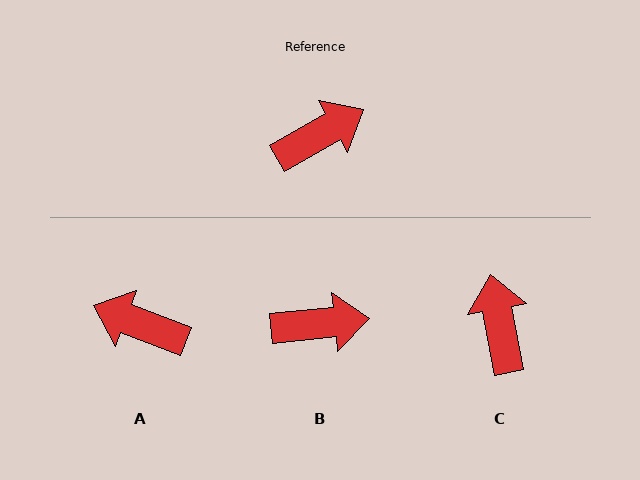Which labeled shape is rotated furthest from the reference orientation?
A, about 129 degrees away.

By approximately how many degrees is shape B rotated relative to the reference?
Approximately 24 degrees clockwise.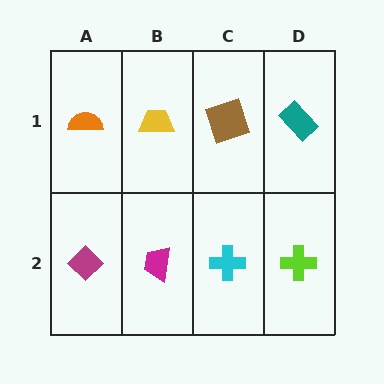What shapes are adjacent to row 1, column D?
A lime cross (row 2, column D), a brown square (row 1, column C).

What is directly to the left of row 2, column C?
A magenta trapezoid.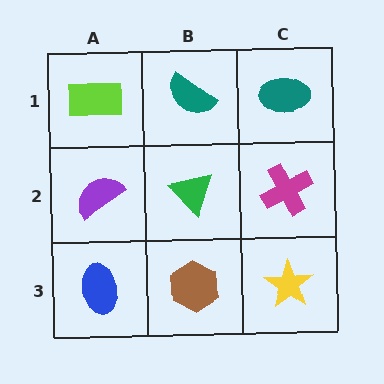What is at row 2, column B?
A green triangle.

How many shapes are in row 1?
3 shapes.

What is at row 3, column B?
A brown hexagon.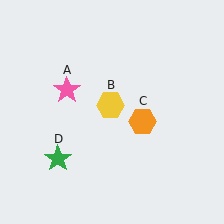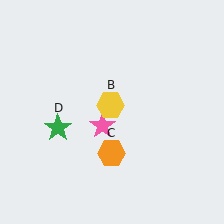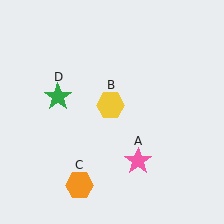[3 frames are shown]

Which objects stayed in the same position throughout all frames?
Yellow hexagon (object B) remained stationary.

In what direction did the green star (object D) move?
The green star (object D) moved up.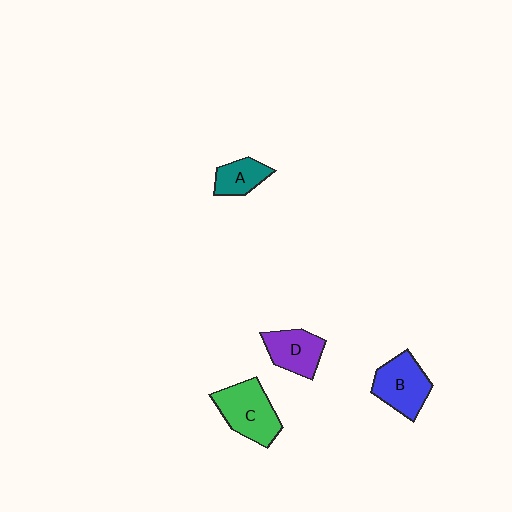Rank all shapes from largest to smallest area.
From largest to smallest: C (green), B (blue), D (purple), A (teal).